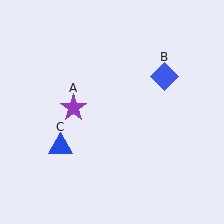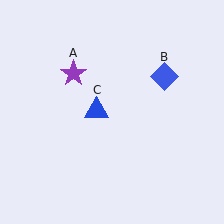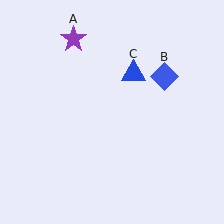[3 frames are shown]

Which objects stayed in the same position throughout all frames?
Blue diamond (object B) remained stationary.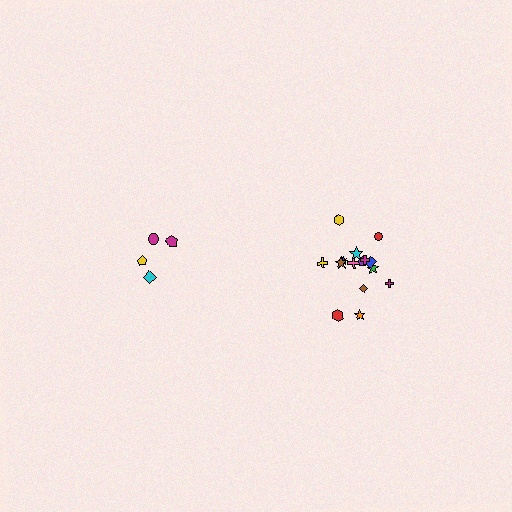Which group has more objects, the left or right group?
The right group.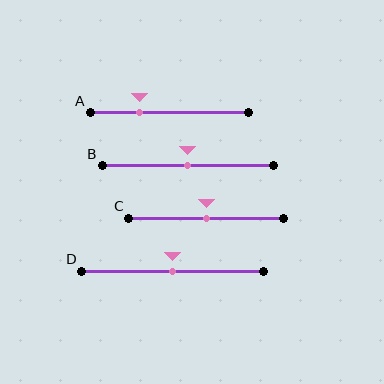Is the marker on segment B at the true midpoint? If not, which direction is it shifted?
Yes, the marker on segment B is at the true midpoint.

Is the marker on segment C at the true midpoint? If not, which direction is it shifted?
Yes, the marker on segment C is at the true midpoint.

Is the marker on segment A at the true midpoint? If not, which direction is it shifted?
No, the marker on segment A is shifted to the left by about 19% of the segment length.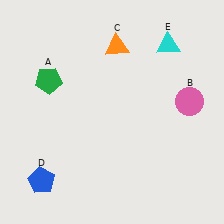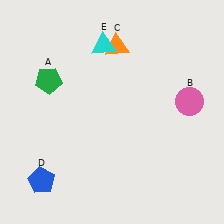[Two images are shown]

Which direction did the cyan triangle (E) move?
The cyan triangle (E) moved left.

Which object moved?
The cyan triangle (E) moved left.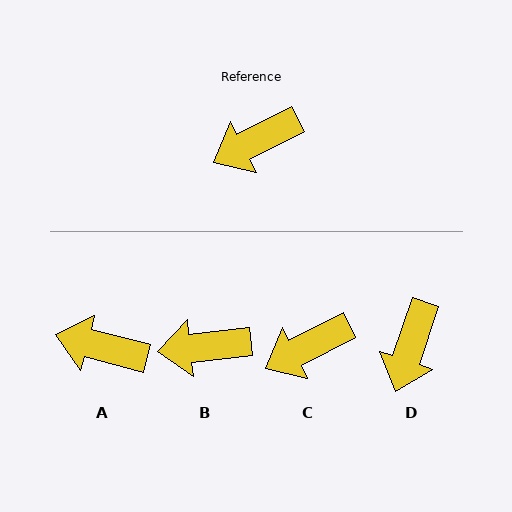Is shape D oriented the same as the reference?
No, it is off by about 44 degrees.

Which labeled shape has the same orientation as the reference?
C.